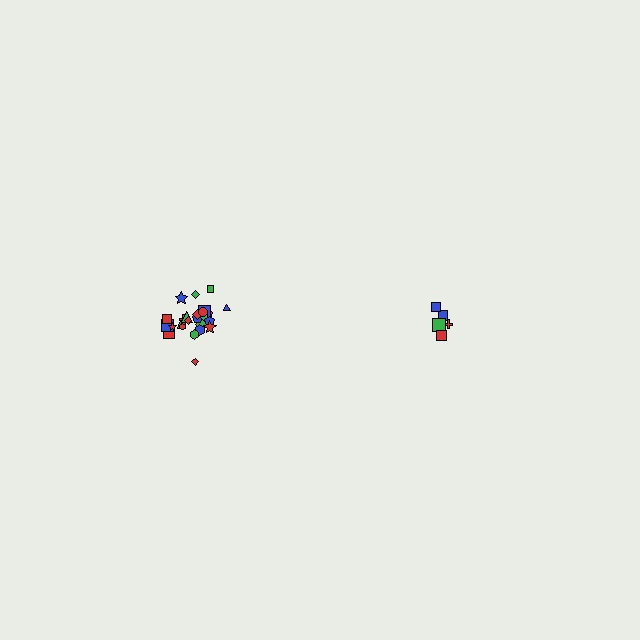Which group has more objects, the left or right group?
The left group.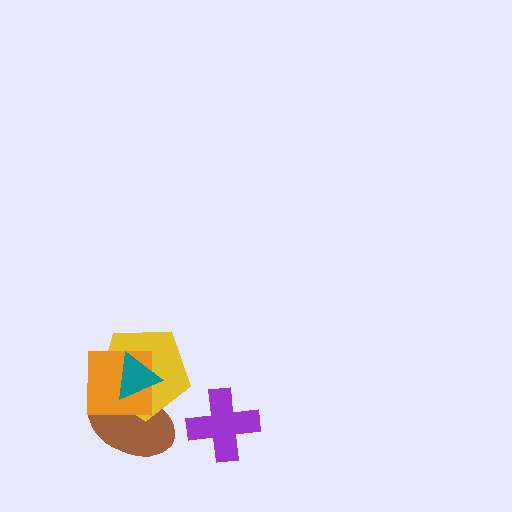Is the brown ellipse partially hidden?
Yes, it is partially covered by another shape.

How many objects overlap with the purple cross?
0 objects overlap with the purple cross.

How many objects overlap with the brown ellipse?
3 objects overlap with the brown ellipse.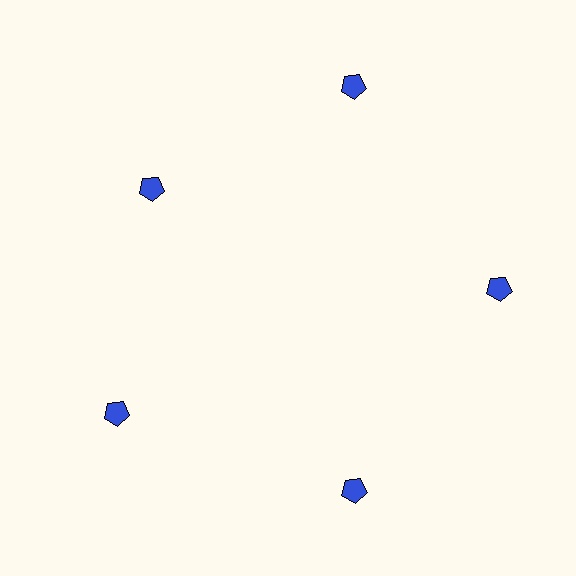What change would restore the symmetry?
The symmetry would be restored by moving it outward, back onto the ring so that all 5 pentagons sit at equal angles and equal distance from the center.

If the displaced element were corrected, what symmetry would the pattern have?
It would have 5-fold rotational symmetry — the pattern would map onto itself every 72 degrees.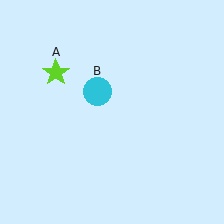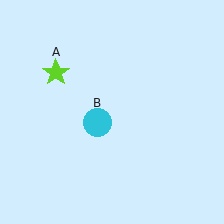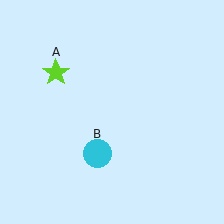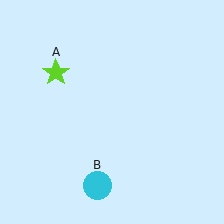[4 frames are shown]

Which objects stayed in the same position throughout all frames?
Lime star (object A) remained stationary.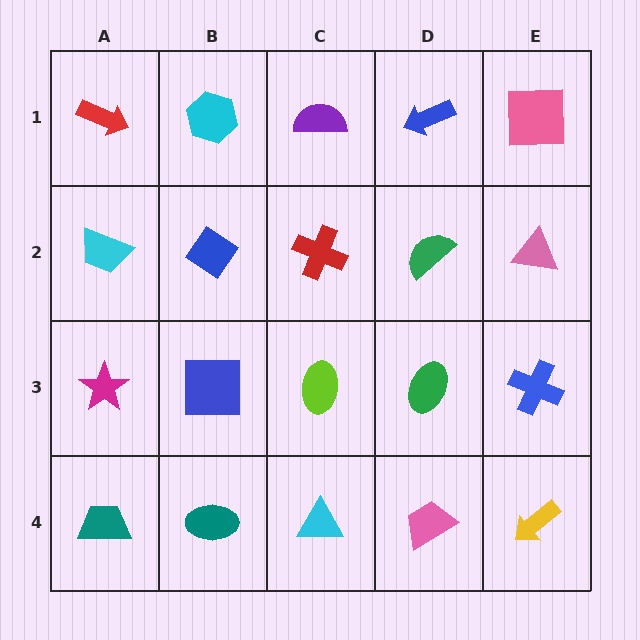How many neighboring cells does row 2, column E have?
3.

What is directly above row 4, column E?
A blue cross.